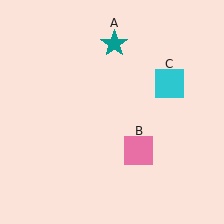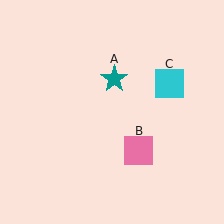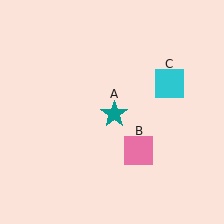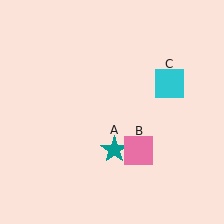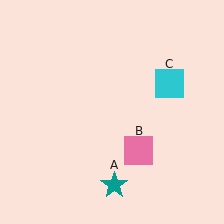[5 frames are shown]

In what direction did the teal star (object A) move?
The teal star (object A) moved down.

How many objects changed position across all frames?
1 object changed position: teal star (object A).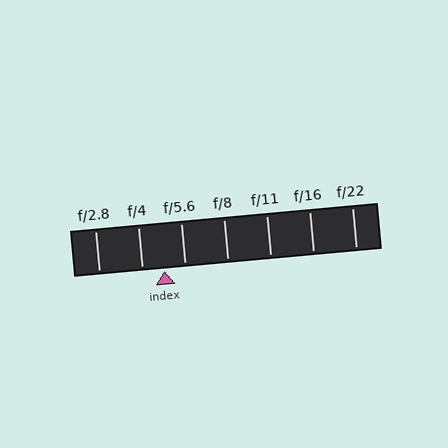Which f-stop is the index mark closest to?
The index mark is closest to f/5.6.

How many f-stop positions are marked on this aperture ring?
There are 7 f-stop positions marked.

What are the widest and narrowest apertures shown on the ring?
The widest aperture shown is f/2.8 and the narrowest is f/22.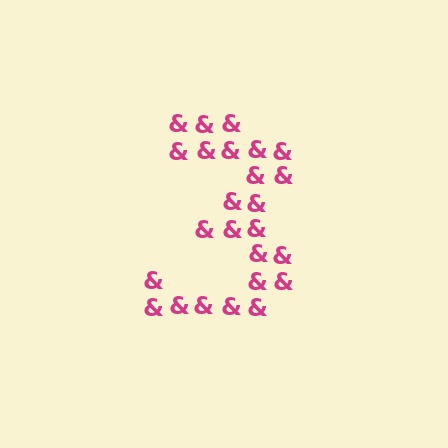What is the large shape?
The large shape is the digit 3.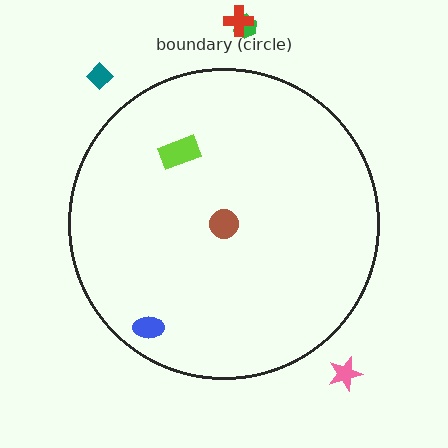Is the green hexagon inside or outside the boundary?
Outside.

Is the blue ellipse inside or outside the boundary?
Inside.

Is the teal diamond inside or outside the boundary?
Outside.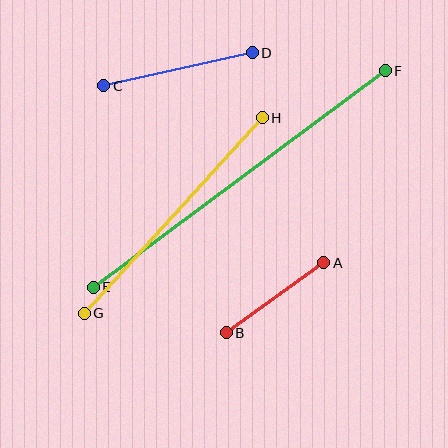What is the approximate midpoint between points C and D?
The midpoint is at approximately (178, 69) pixels.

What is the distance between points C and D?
The distance is approximately 152 pixels.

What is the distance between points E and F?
The distance is approximately 364 pixels.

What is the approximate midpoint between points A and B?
The midpoint is at approximately (275, 298) pixels.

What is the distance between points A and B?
The distance is approximately 120 pixels.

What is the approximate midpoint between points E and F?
The midpoint is at approximately (239, 179) pixels.